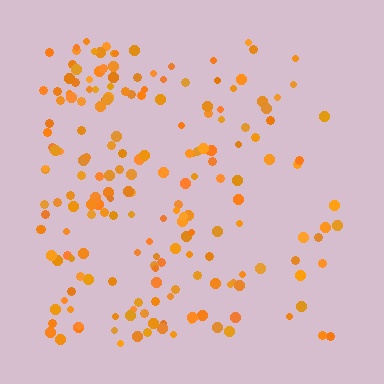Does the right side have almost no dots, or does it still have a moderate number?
Still a moderate number, just noticeably fewer than the left.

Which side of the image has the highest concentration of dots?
The left.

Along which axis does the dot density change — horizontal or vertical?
Horizontal.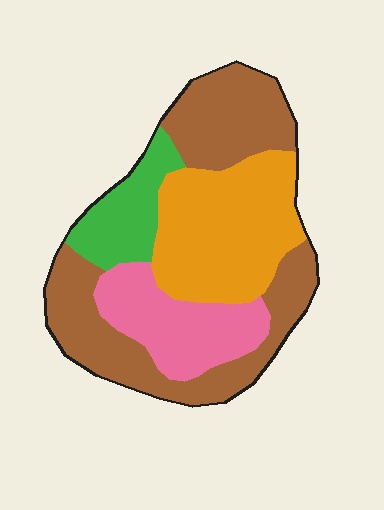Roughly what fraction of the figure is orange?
Orange covers about 30% of the figure.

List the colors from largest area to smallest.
From largest to smallest: brown, orange, pink, green.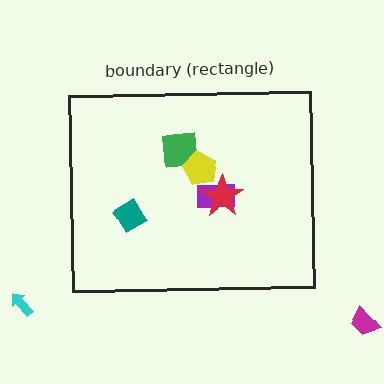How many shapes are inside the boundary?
5 inside, 2 outside.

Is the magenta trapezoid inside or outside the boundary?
Outside.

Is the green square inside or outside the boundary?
Inside.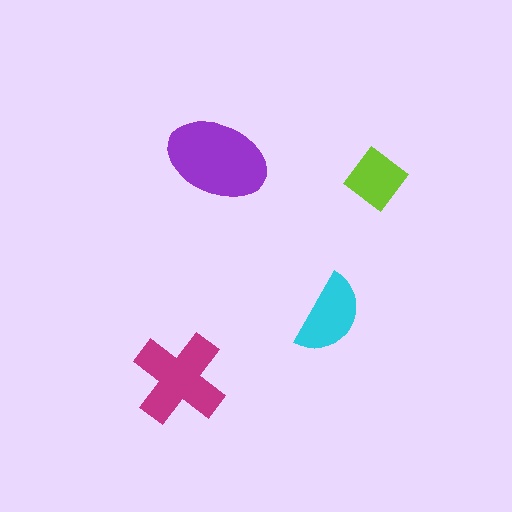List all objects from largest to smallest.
The purple ellipse, the magenta cross, the cyan semicircle, the lime diamond.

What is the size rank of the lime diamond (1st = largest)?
4th.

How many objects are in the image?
There are 4 objects in the image.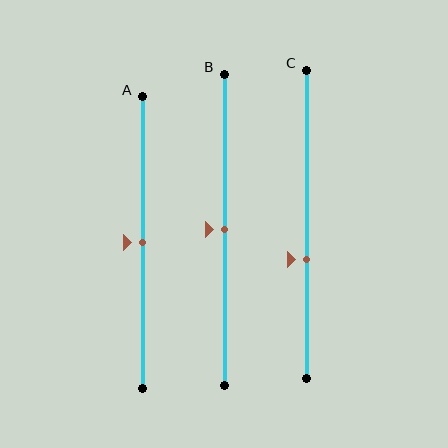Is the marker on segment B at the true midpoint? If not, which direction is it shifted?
Yes, the marker on segment B is at the true midpoint.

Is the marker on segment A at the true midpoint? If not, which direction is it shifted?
Yes, the marker on segment A is at the true midpoint.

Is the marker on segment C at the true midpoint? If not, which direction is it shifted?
No, the marker on segment C is shifted downward by about 11% of the segment length.